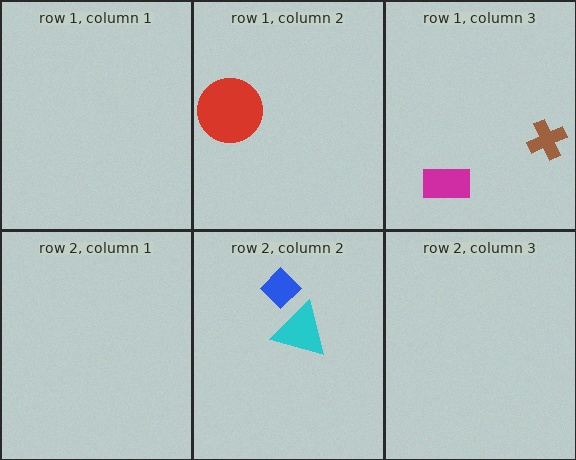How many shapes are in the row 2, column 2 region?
2.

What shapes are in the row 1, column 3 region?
The magenta rectangle, the brown cross.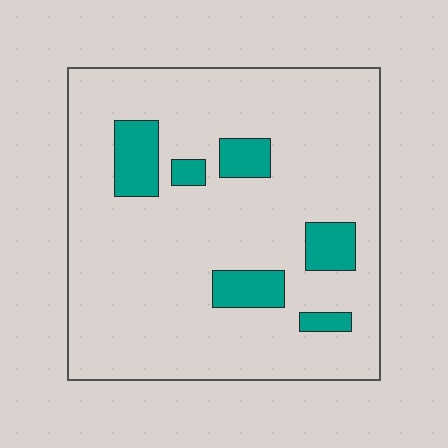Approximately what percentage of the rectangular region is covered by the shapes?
Approximately 15%.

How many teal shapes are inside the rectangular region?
6.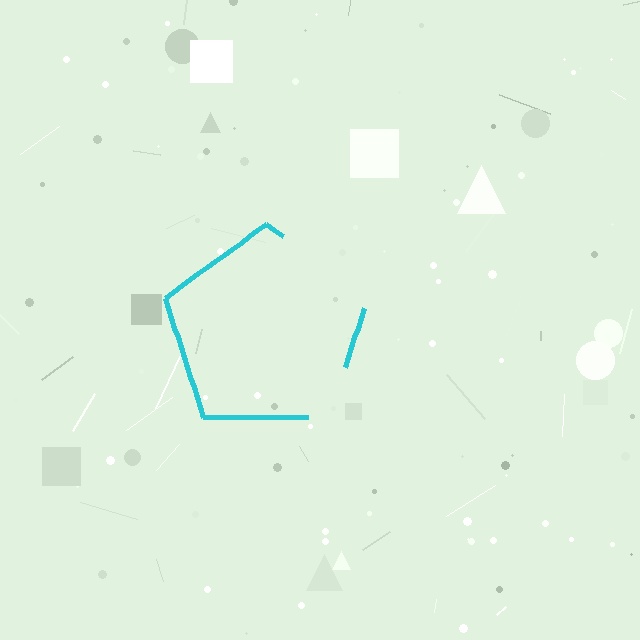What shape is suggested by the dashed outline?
The dashed outline suggests a pentagon.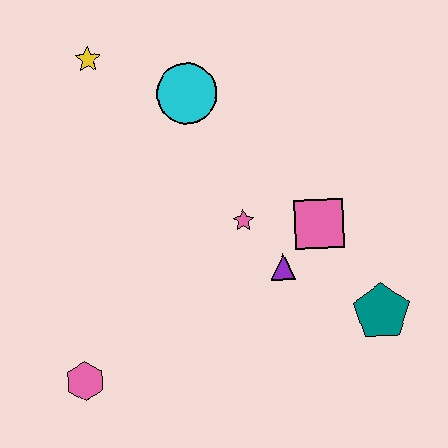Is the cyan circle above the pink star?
Yes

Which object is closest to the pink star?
The purple triangle is closest to the pink star.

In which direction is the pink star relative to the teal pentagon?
The pink star is to the left of the teal pentagon.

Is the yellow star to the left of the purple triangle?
Yes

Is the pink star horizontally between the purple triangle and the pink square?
No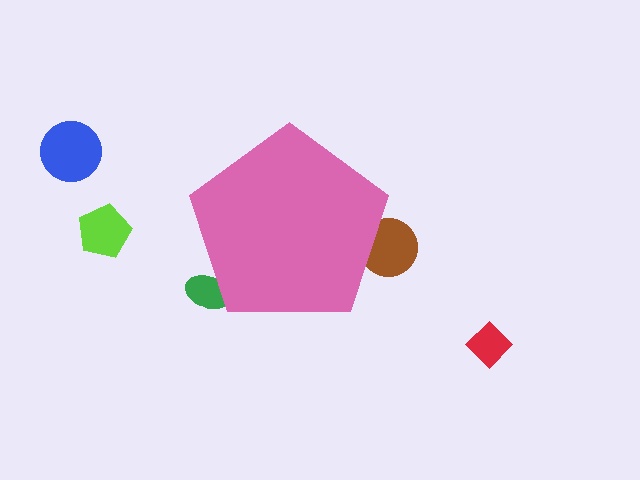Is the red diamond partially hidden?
No, the red diamond is fully visible.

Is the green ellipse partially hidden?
Yes, the green ellipse is partially hidden behind the pink pentagon.